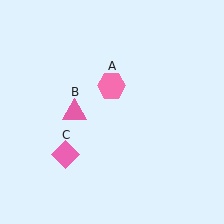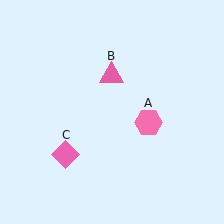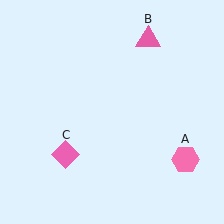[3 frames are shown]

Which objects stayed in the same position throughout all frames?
Pink diamond (object C) remained stationary.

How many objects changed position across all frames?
2 objects changed position: pink hexagon (object A), pink triangle (object B).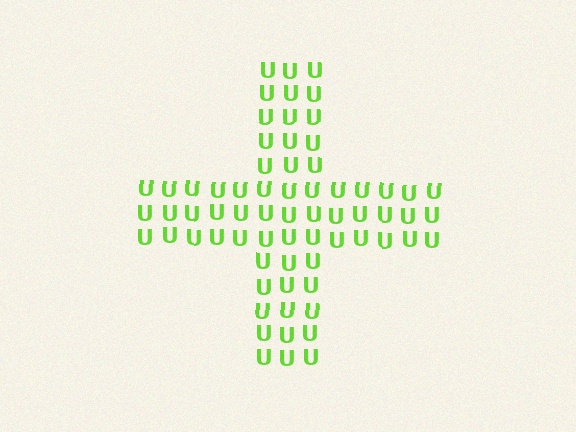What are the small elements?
The small elements are letter U's.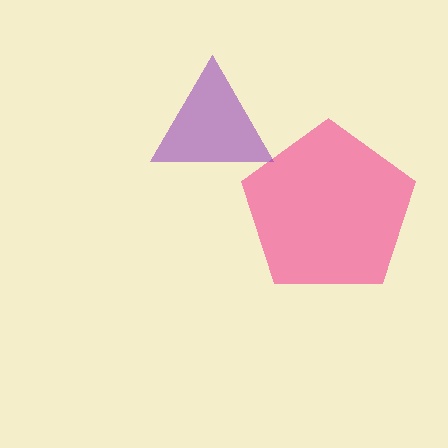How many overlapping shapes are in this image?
There are 2 overlapping shapes in the image.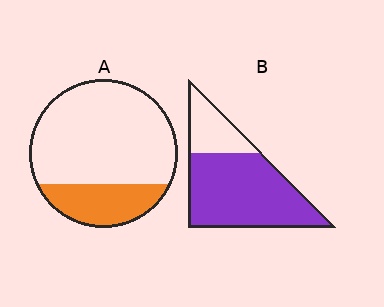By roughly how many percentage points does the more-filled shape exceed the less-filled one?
By roughly 50 percentage points (B over A).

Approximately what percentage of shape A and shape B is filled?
A is approximately 25% and B is approximately 75%.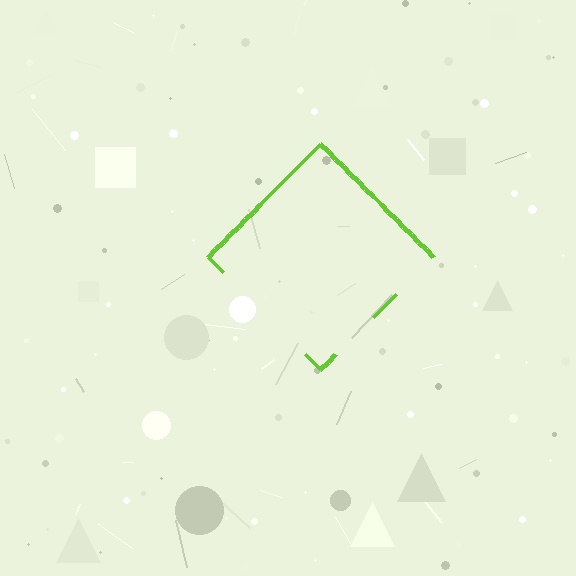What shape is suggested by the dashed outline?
The dashed outline suggests a diamond.